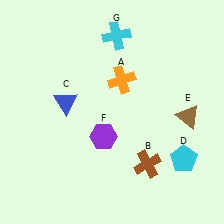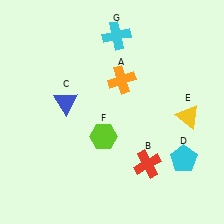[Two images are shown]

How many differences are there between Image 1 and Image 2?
There are 3 differences between the two images.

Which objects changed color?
B changed from brown to red. E changed from brown to yellow. F changed from purple to lime.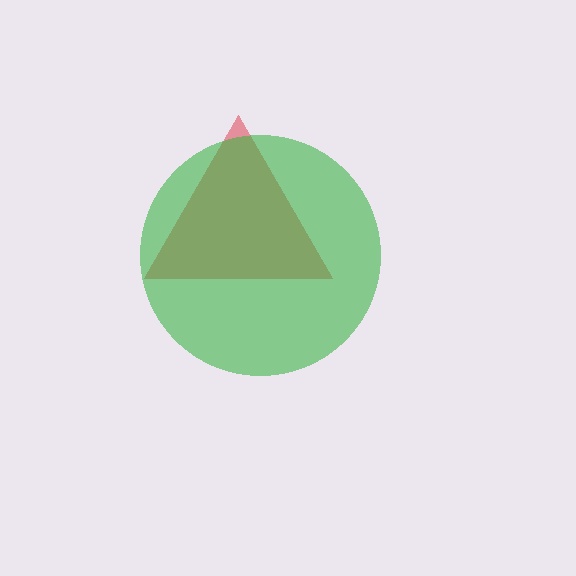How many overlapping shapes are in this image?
There are 2 overlapping shapes in the image.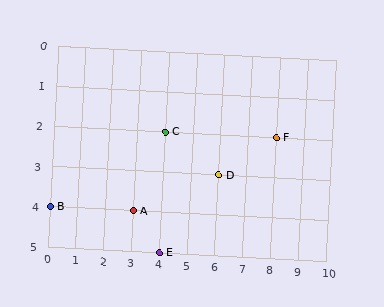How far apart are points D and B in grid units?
Points D and B are 6 columns and 1 row apart (about 6.1 grid units diagonally).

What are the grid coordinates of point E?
Point E is at grid coordinates (4, 5).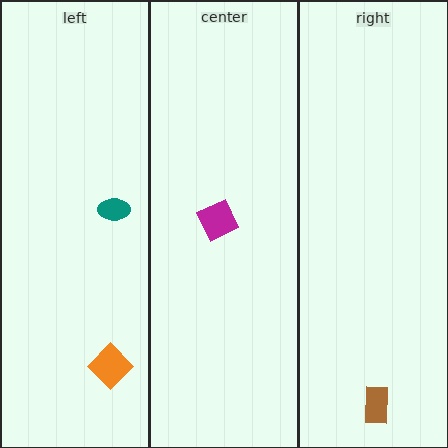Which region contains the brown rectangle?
The right region.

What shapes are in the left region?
The teal ellipse, the orange diamond.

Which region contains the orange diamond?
The left region.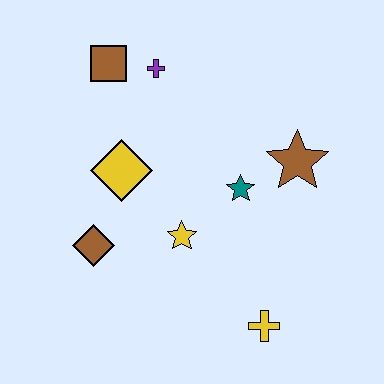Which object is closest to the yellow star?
The teal star is closest to the yellow star.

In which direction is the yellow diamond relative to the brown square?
The yellow diamond is below the brown square.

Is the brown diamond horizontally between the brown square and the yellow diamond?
No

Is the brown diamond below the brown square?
Yes